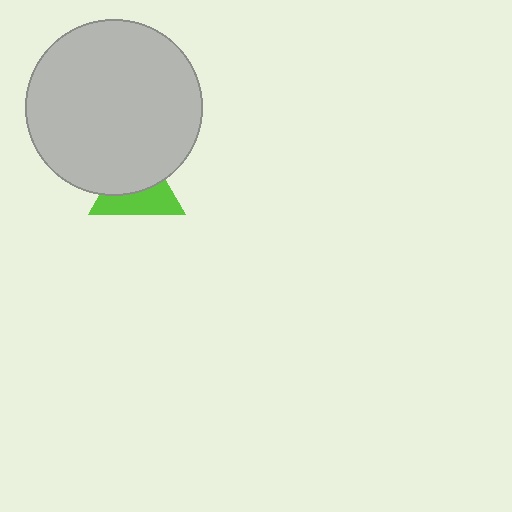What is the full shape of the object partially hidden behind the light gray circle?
The partially hidden object is a lime triangle.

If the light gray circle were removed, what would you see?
You would see the complete lime triangle.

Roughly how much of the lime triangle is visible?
About half of it is visible (roughly 49%).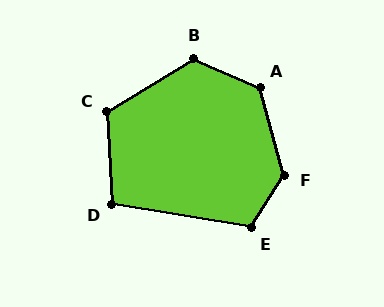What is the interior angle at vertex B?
Approximately 125 degrees (obtuse).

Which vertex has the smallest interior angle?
D, at approximately 103 degrees.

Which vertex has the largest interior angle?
F, at approximately 132 degrees.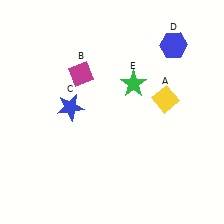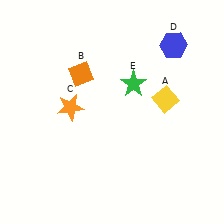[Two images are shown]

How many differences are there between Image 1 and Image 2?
There are 2 differences between the two images.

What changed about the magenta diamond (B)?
In Image 1, B is magenta. In Image 2, it changed to orange.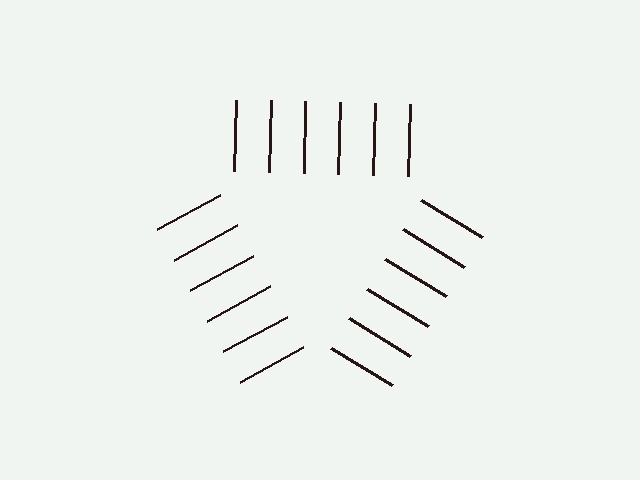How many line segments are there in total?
18 — 6 along each of the 3 edges.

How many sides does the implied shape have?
3 sides — the line-ends trace a triangle.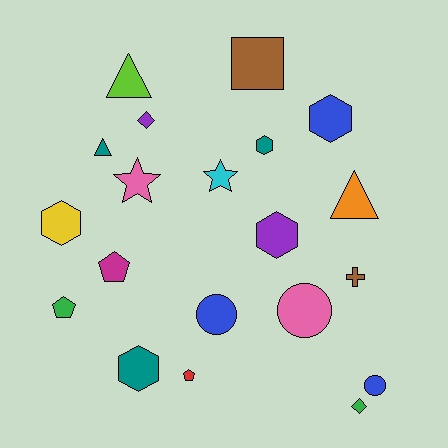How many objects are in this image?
There are 20 objects.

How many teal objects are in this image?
There are 3 teal objects.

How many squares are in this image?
There is 1 square.